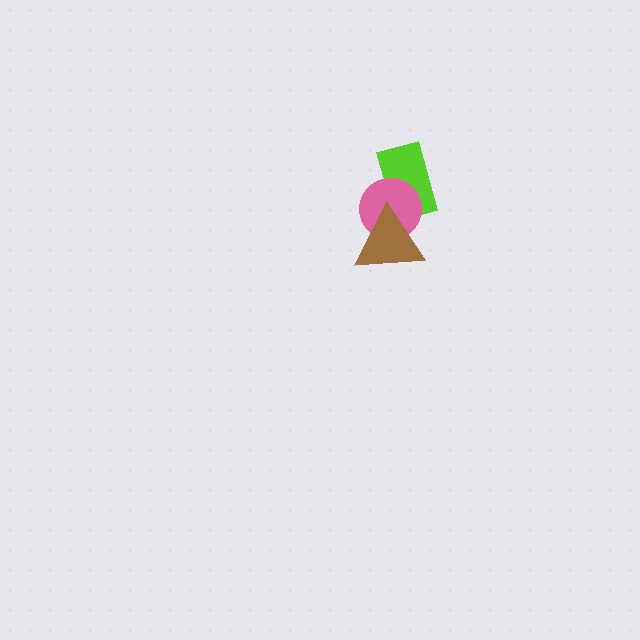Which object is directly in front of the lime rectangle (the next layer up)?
The pink circle is directly in front of the lime rectangle.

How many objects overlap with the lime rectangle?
2 objects overlap with the lime rectangle.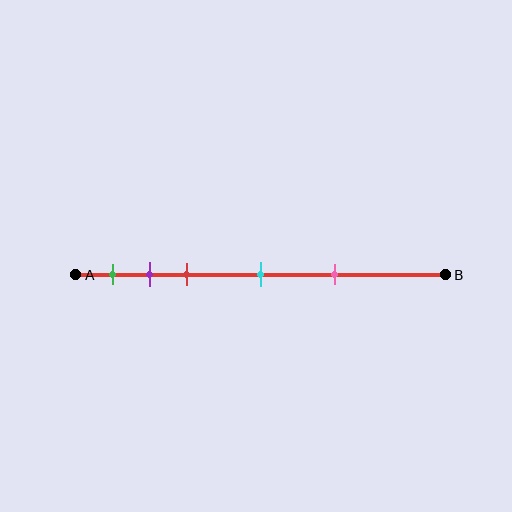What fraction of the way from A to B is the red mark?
The red mark is approximately 30% (0.3) of the way from A to B.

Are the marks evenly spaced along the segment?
No, the marks are not evenly spaced.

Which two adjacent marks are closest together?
The purple and red marks are the closest adjacent pair.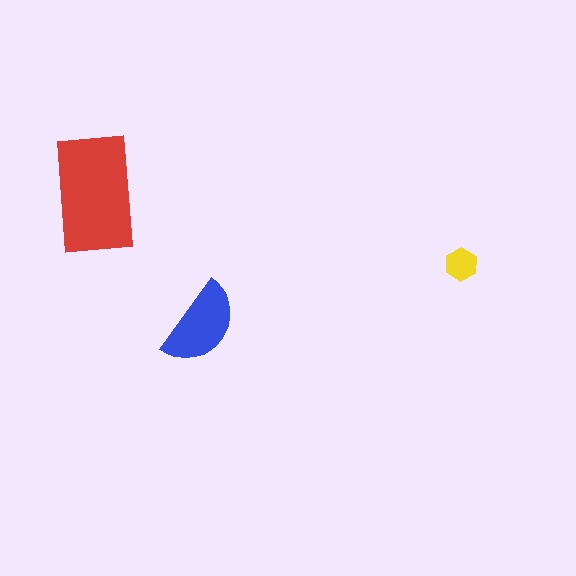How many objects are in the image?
There are 3 objects in the image.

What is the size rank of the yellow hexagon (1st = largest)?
3rd.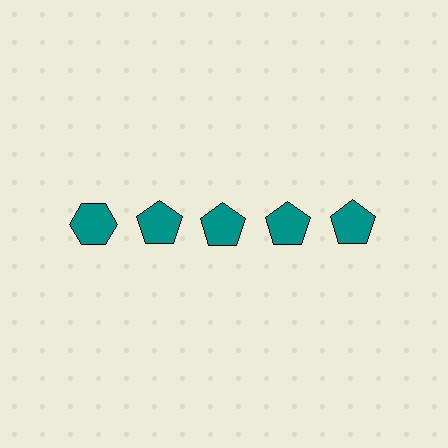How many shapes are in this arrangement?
There are 5 shapes arranged in a grid pattern.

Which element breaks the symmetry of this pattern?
The teal hexagon in the top row, leftmost column breaks the symmetry. All other shapes are teal pentagons.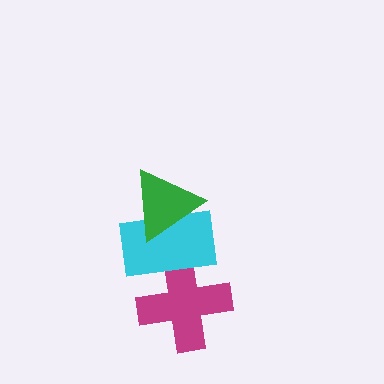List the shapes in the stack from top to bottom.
From top to bottom: the green triangle, the cyan rectangle, the magenta cross.